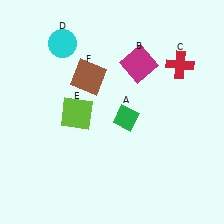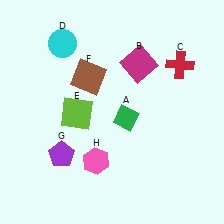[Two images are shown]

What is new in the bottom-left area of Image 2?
A pink hexagon (H) was added in the bottom-left area of Image 2.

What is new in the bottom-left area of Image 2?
A purple pentagon (G) was added in the bottom-left area of Image 2.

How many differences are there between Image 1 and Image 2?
There are 2 differences between the two images.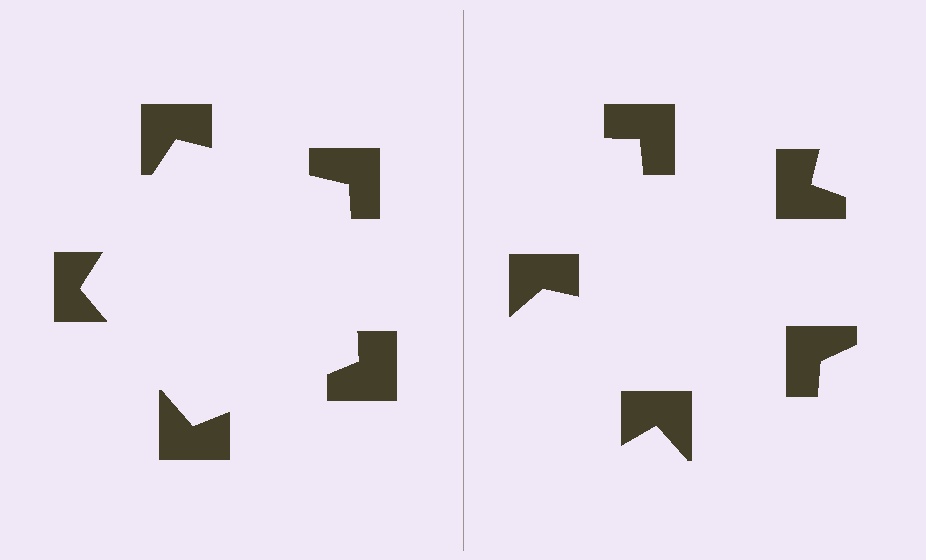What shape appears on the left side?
An illusory pentagon.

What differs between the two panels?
The notched squares are positioned identically on both sides; only the wedge orientations differ. On the left they align to a pentagon; on the right they are misaligned.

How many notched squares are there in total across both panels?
10 — 5 on each side.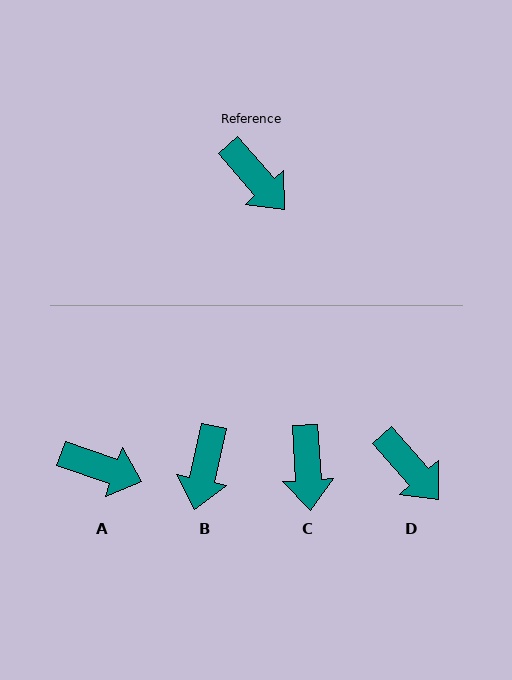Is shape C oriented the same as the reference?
No, it is off by about 38 degrees.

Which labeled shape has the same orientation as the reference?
D.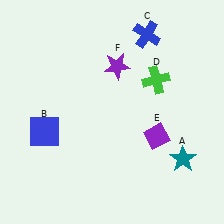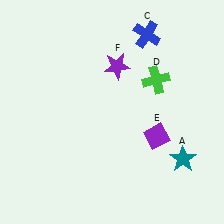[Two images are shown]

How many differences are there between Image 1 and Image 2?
There is 1 difference between the two images.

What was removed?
The blue square (B) was removed in Image 2.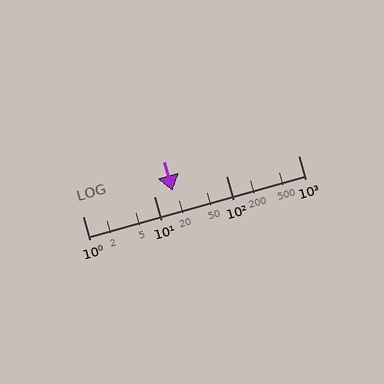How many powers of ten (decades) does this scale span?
The scale spans 3 decades, from 1 to 1000.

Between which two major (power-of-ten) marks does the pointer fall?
The pointer is between 10 and 100.